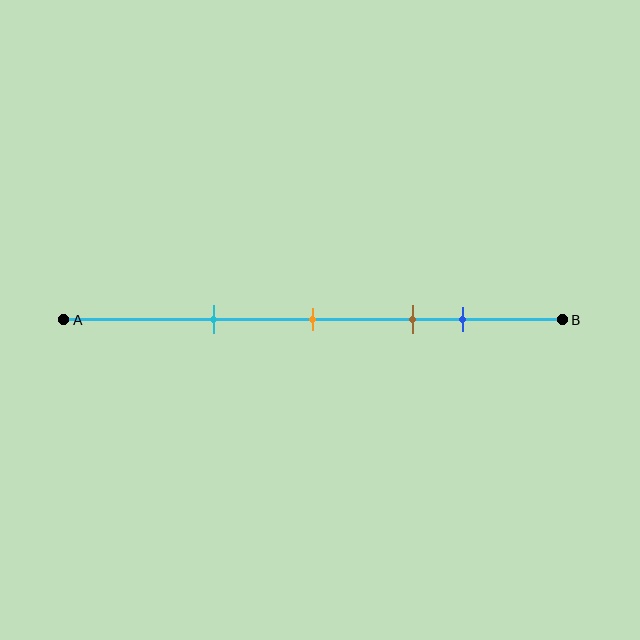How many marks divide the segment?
There are 4 marks dividing the segment.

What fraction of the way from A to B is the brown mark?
The brown mark is approximately 70% (0.7) of the way from A to B.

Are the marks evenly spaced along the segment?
No, the marks are not evenly spaced.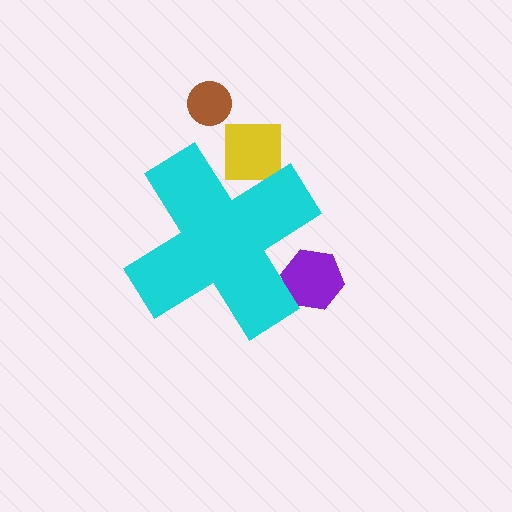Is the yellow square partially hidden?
Yes, the yellow square is partially hidden behind the cyan cross.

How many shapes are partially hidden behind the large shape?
2 shapes are partially hidden.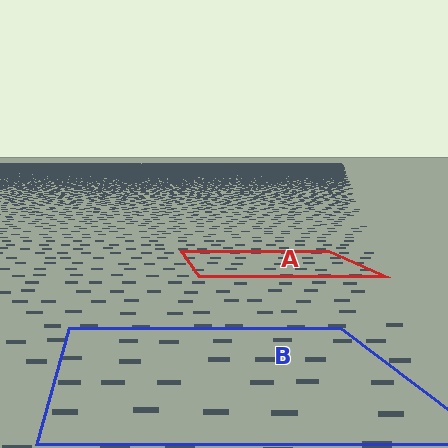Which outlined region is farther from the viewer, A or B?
Region A is farther from the viewer — the texture elements inside it appear smaller and more densely packed.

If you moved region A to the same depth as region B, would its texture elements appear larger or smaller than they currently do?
They would appear larger. At a closer depth, the same texture elements are projected at a bigger on-screen size.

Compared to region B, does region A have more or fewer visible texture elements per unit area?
Region A has more texture elements per unit area — they are packed more densely because it is farther away.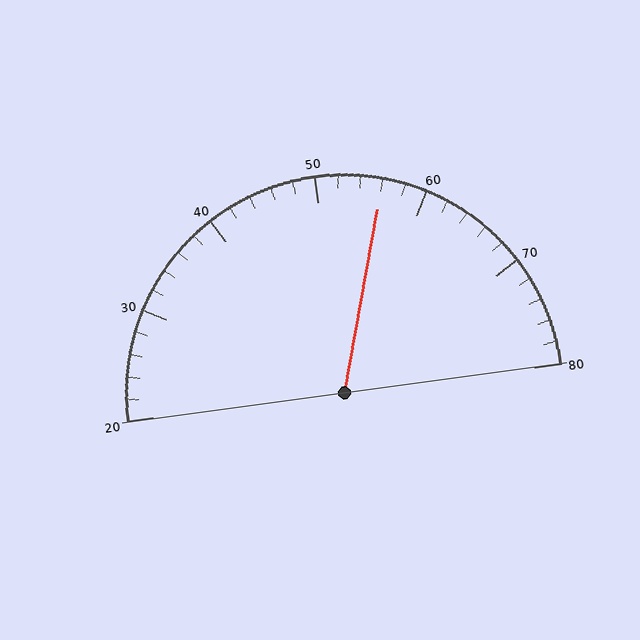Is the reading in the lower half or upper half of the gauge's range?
The reading is in the upper half of the range (20 to 80).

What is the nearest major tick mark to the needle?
The nearest major tick mark is 60.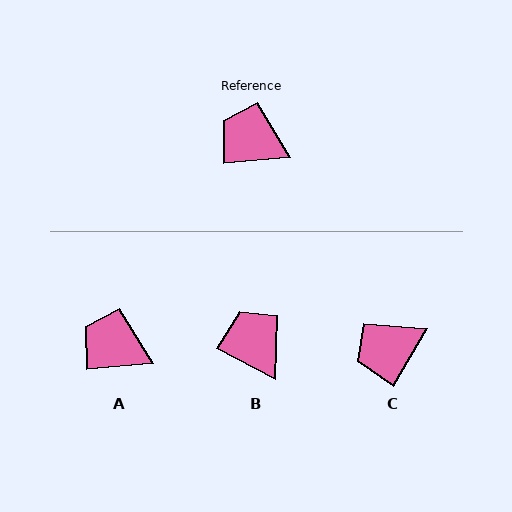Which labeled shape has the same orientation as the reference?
A.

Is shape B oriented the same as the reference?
No, it is off by about 33 degrees.